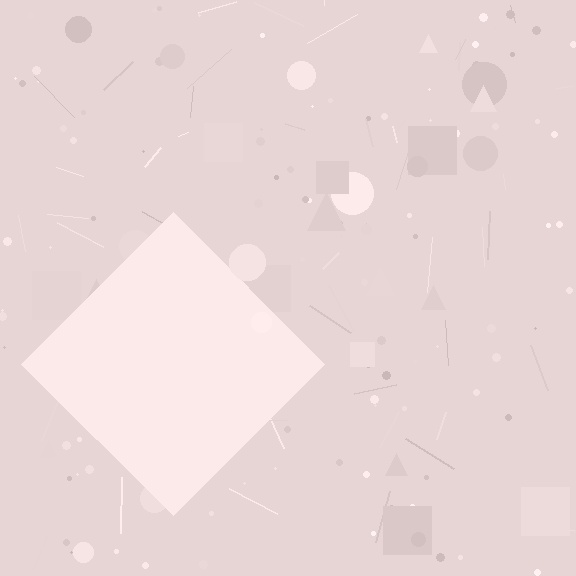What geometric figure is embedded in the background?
A diamond is embedded in the background.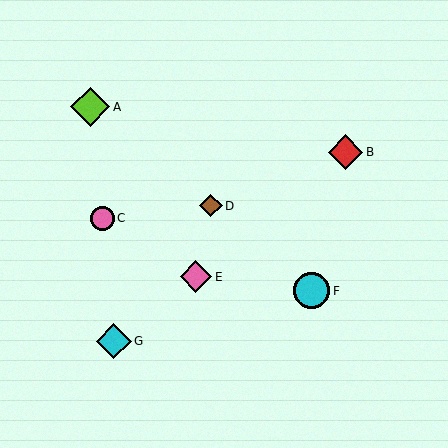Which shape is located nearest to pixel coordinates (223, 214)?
The brown diamond (labeled D) at (211, 206) is nearest to that location.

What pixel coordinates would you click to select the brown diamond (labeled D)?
Click at (211, 206) to select the brown diamond D.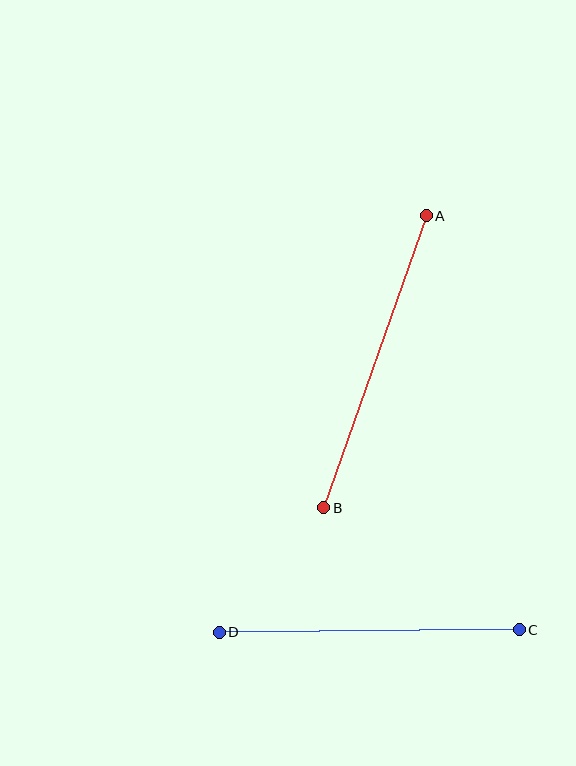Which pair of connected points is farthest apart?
Points A and B are farthest apart.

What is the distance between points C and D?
The distance is approximately 300 pixels.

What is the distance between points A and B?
The distance is approximately 309 pixels.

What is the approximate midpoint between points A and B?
The midpoint is at approximately (375, 362) pixels.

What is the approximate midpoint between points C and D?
The midpoint is at approximately (369, 631) pixels.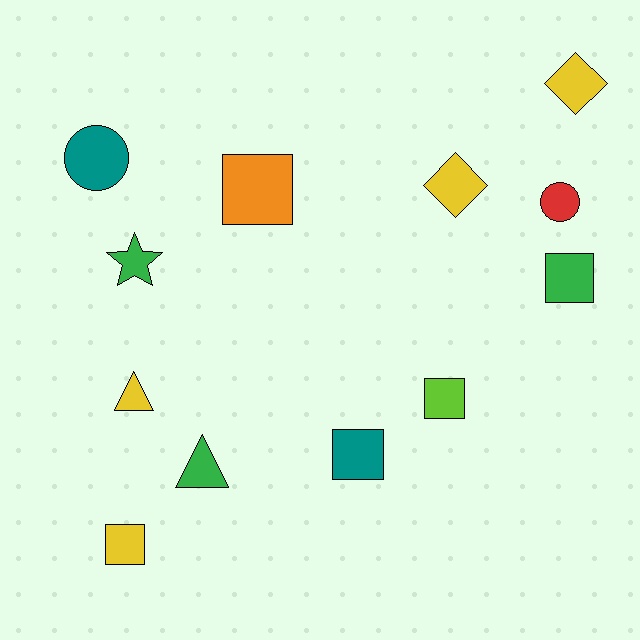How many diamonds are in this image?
There are 2 diamonds.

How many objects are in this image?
There are 12 objects.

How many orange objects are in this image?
There is 1 orange object.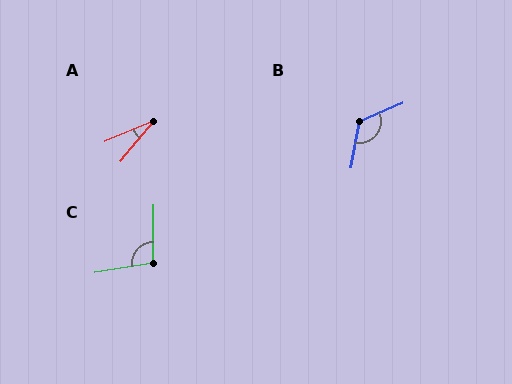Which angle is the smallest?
A, at approximately 27 degrees.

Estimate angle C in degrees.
Approximately 100 degrees.